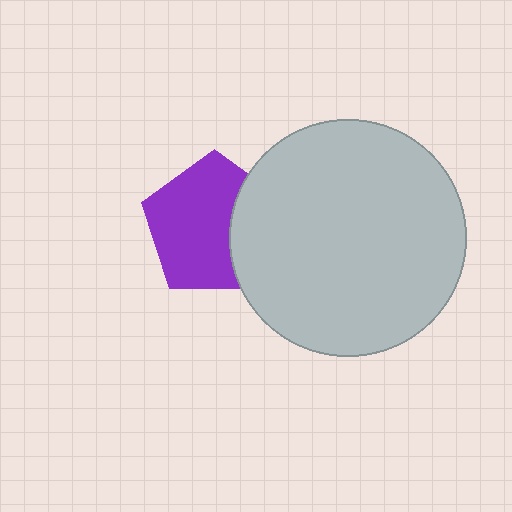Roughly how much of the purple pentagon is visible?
Most of it is visible (roughly 69%).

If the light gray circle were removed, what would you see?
You would see the complete purple pentagon.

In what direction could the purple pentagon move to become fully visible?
The purple pentagon could move left. That would shift it out from behind the light gray circle entirely.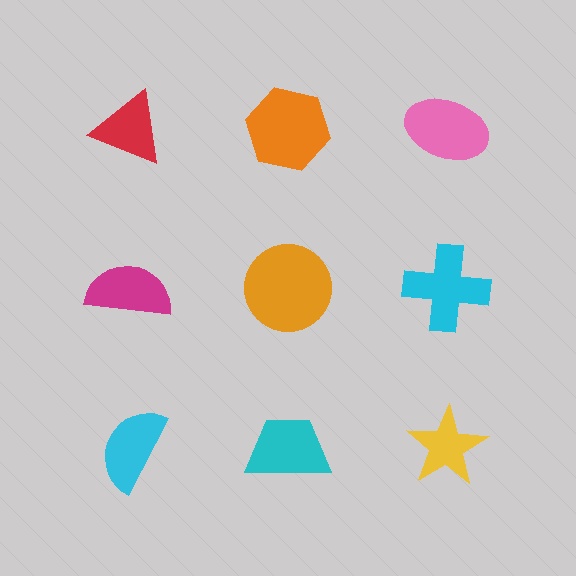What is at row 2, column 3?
A cyan cross.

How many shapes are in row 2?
3 shapes.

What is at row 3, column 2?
A cyan trapezoid.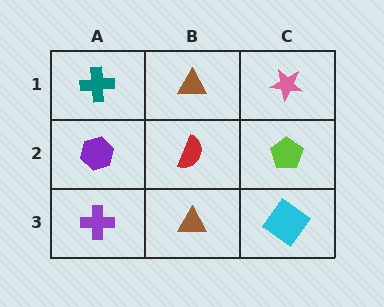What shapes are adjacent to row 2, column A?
A teal cross (row 1, column A), a purple cross (row 3, column A), a red semicircle (row 2, column B).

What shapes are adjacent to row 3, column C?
A lime pentagon (row 2, column C), a brown triangle (row 3, column B).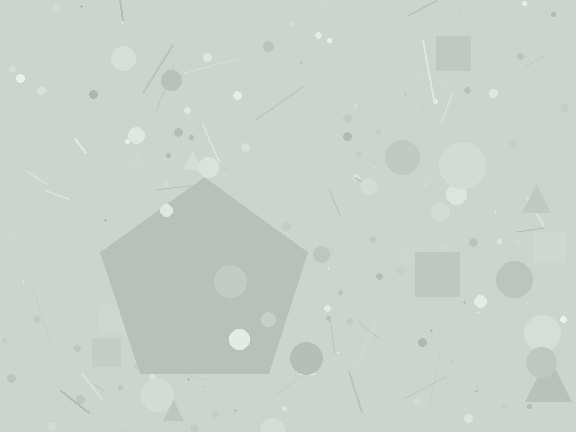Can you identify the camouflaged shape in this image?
The camouflaged shape is a pentagon.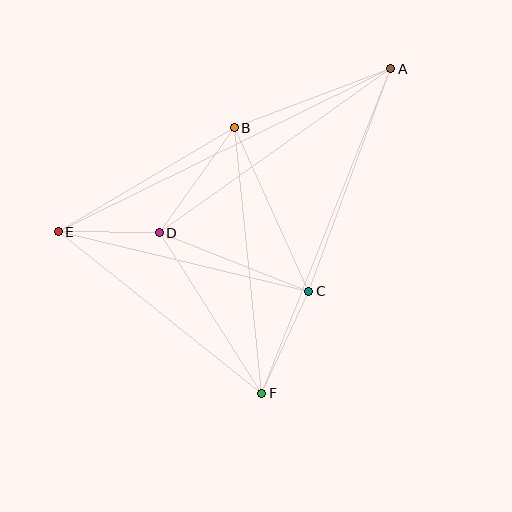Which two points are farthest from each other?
Points A and E are farthest from each other.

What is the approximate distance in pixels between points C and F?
The distance between C and F is approximately 112 pixels.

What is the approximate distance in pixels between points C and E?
The distance between C and E is approximately 257 pixels.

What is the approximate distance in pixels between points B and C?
The distance between B and C is approximately 180 pixels.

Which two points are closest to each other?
Points D and E are closest to each other.